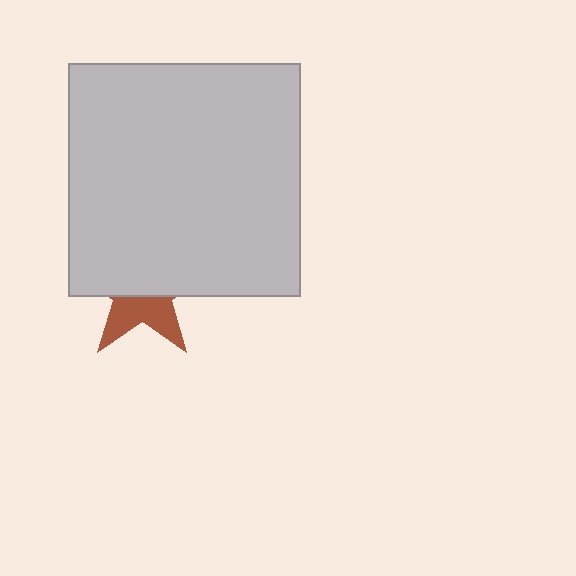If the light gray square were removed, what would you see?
You would see the complete brown star.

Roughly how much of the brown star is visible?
A small part of it is visible (roughly 39%).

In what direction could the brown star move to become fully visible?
The brown star could move down. That would shift it out from behind the light gray square entirely.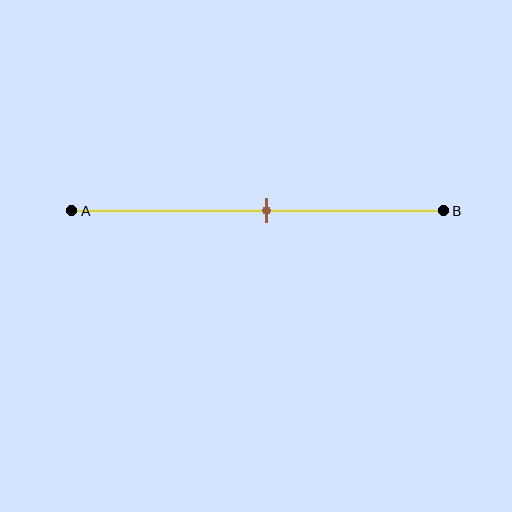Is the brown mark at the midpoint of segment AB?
Yes, the mark is approximately at the midpoint.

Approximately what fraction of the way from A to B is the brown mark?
The brown mark is approximately 55% of the way from A to B.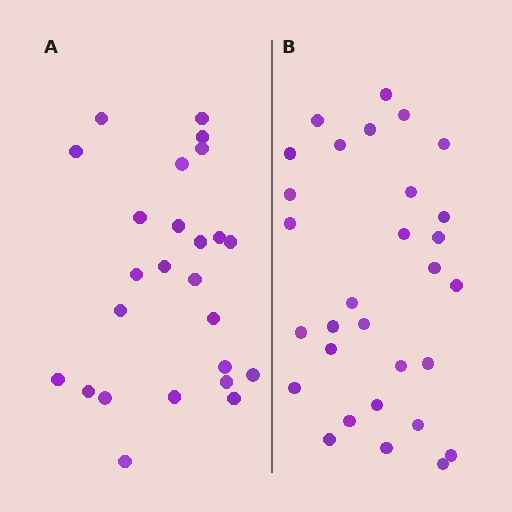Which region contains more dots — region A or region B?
Region B (the right region) has more dots.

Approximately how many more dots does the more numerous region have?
Region B has about 5 more dots than region A.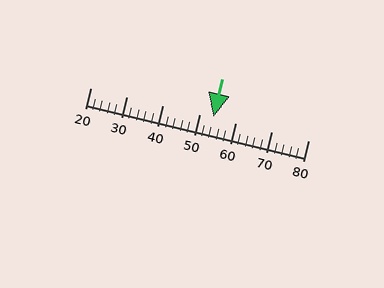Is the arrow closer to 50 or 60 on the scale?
The arrow is closer to 50.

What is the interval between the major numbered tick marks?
The major tick marks are spaced 10 units apart.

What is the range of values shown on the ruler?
The ruler shows values from 20 to 80.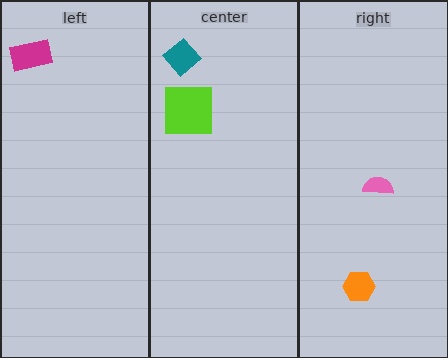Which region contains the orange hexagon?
The right region.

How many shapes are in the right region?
2.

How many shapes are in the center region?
2.